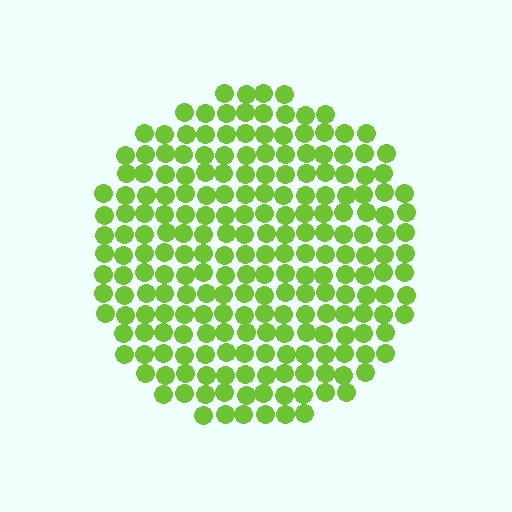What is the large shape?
The large shape is a circle.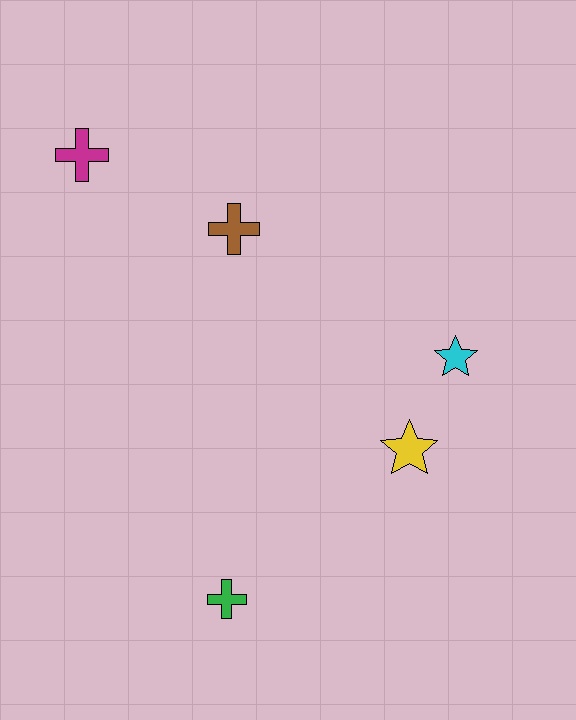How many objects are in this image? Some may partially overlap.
There are 5 objects.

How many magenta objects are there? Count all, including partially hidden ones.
There is 1 magenta object.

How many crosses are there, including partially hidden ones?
There are 3 crosses.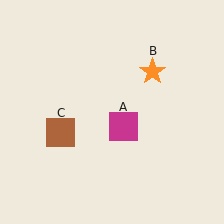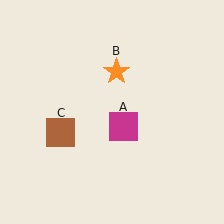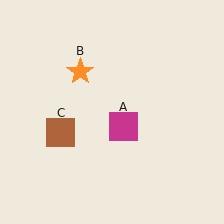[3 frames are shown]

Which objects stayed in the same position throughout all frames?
Magenta square (object A) and brown square (object C) remained stationary.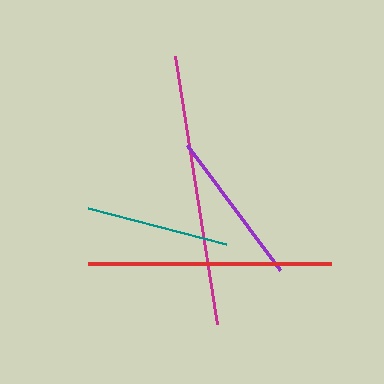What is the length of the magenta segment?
The magenta segment is approximately 272 pixels long.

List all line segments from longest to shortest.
From longest to shortest: magenta, red, purple, teal.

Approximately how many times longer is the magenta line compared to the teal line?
The magenta line is approximately 1.9 times the length of the teal line.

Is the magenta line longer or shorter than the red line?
The magenta line is longer than the red line.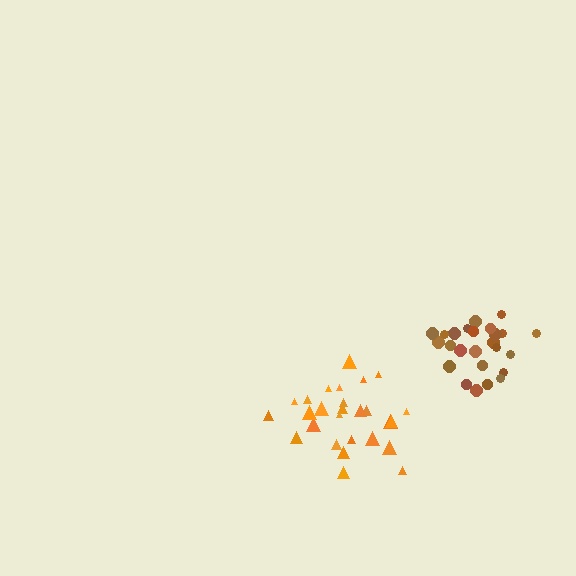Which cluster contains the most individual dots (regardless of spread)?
Orange (27).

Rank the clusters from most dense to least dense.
brown, orange.